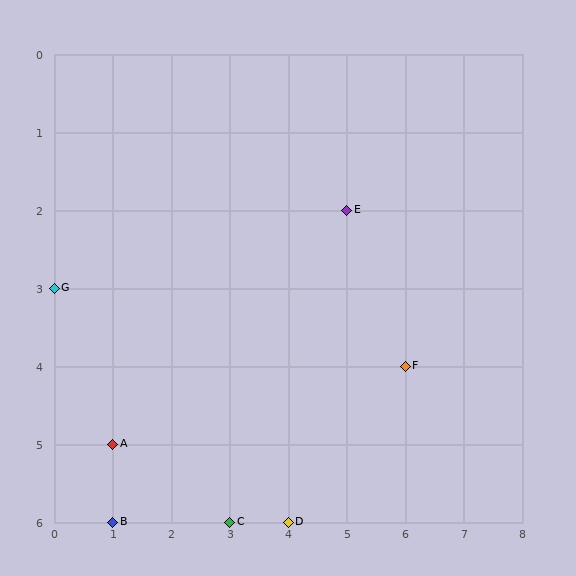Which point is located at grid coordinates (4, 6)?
Point D is at (4, 6).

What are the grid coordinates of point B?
Point B is at grid coordinates (1, 6).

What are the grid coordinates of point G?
Point G is at grid coordinates (0, 3).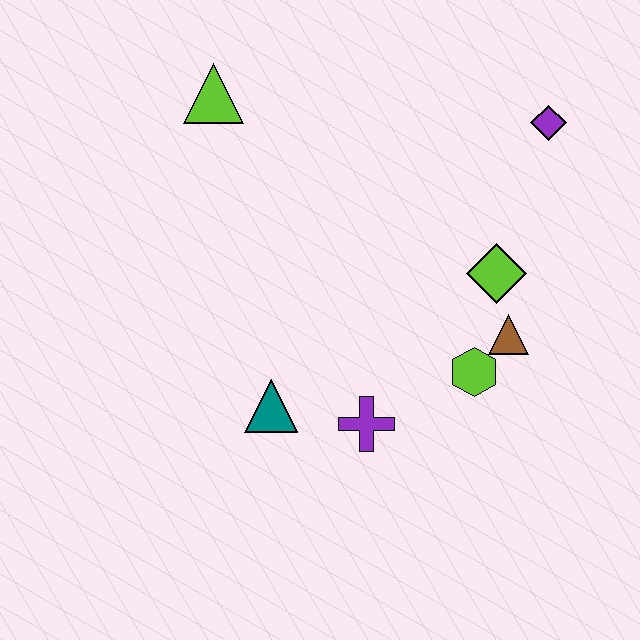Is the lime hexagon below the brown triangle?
Yes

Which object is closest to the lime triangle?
The teal triangle is closest to the lime triangle.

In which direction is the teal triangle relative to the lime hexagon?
The teal triangle is to the left of the lime hexagon.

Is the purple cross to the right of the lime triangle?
Yes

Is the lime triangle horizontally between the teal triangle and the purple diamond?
No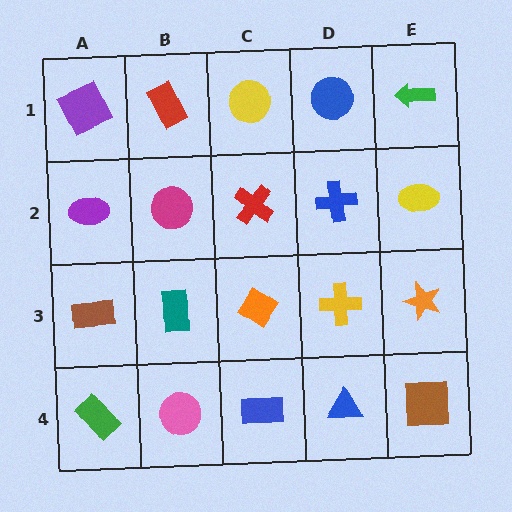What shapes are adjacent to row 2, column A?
A purple square (row 1, column A), a brown rectangle (row 3, column A), a magenta circle (row 2, column B).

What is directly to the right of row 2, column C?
A blue cross.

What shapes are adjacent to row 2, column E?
A green arrow (row 1, column E), an orange star (row 3, column E), a blue cross (row 2, column D).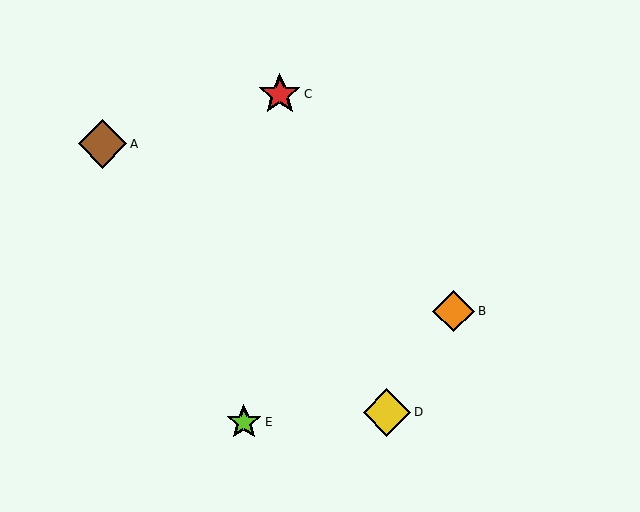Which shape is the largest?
The brown diamond (labeled A) is the largest.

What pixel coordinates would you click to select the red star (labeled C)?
Click at (280, 94) to select the red star C.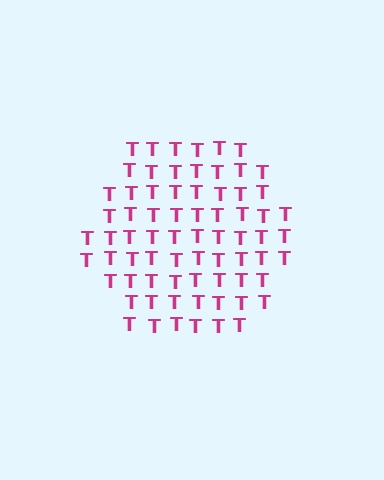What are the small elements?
The small elements are letter T's.